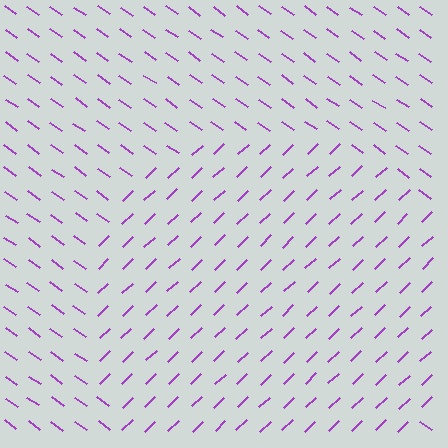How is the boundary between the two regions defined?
The boundary is defined purely by a change in line orientation (approximately 78 degrees difference). All lines are the same color and thickness.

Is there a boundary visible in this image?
Yes, there is a texture boundary formed by a change in line orientation.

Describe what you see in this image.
The image is filled with small purple line segments. A circle region in the image has lines oriented differently from the surrounding lines, creating a visible texture boundary.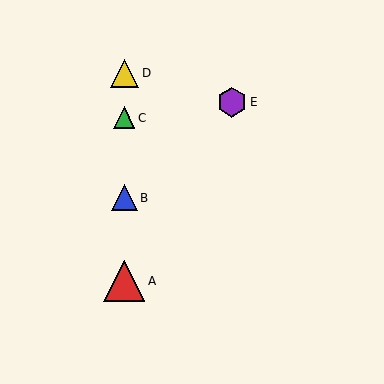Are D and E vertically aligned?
No, D is at x≈124 and E is at x≈232.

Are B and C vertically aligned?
Yes, both are at x≈124.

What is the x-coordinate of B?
Object B is at x≈124.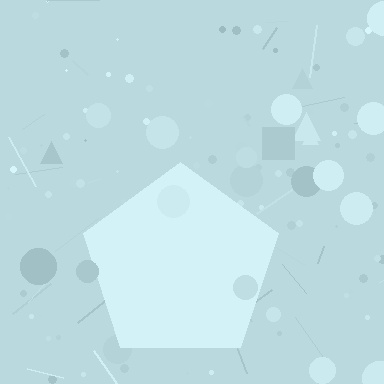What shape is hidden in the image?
A pentagon is hidden in the image.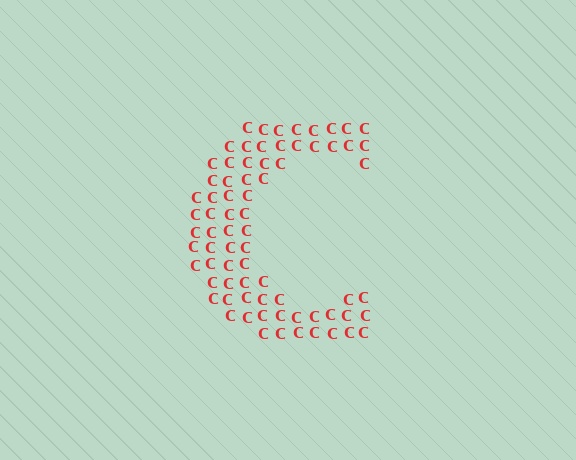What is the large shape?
The large shape is the letter C.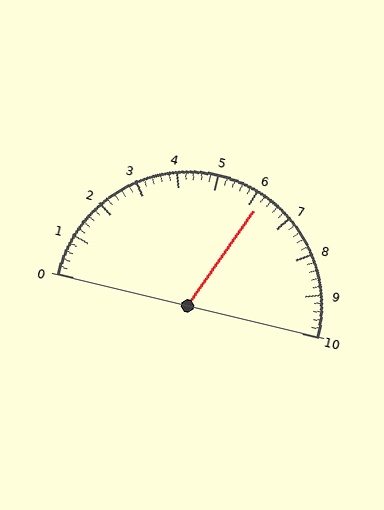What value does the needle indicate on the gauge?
The needle indicates approximately 6.2.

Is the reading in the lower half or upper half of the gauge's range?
The reading is in the upper half of the range (0 to 10).